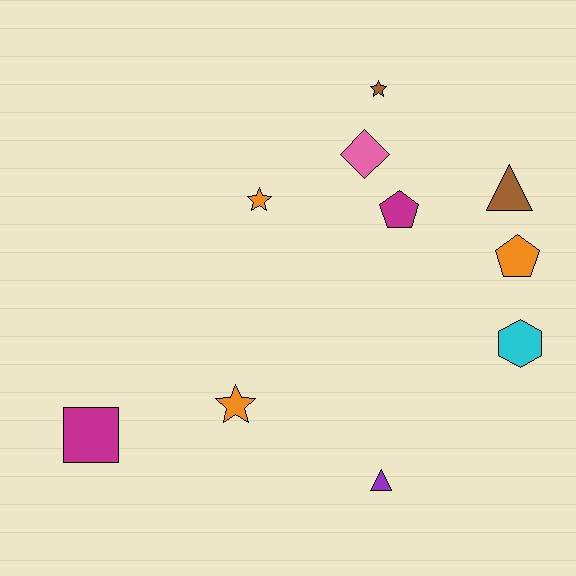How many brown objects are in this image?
There are 2 brown objects.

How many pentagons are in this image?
There are 2 pentagons.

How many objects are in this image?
There are 10 objects.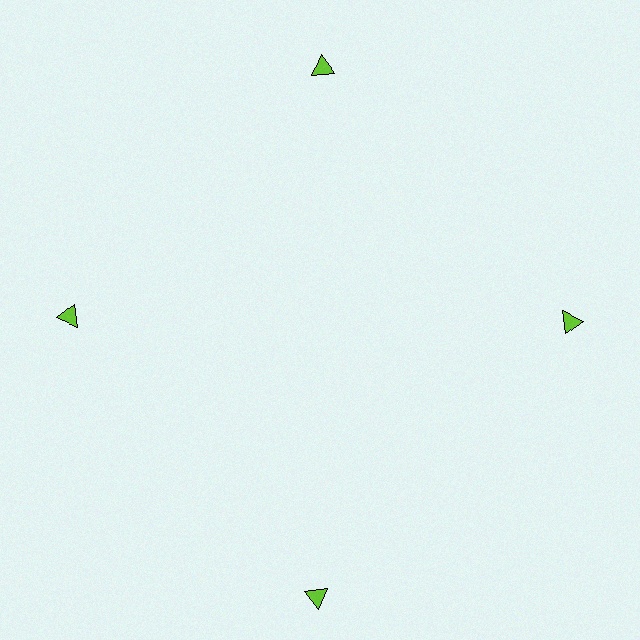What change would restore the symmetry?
The symmetry would be restored by moving it inward, back onto the ring so that all 4 triangles sit at equal angles and equal distance from the center.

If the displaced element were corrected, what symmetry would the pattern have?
It would have 4-fold rotational symmetry — the pattern would map onto itself every 90 degrees.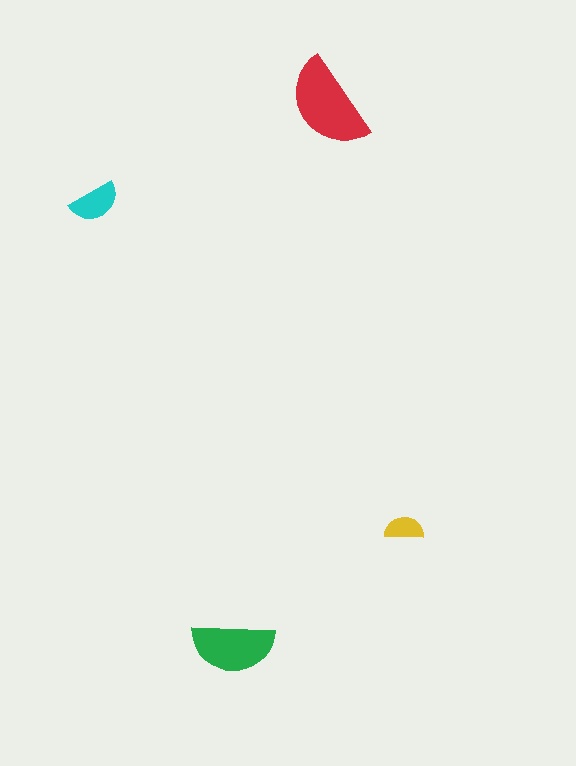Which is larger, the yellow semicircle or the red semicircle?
The red one.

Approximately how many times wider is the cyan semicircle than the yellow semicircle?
About 1.5 times wider.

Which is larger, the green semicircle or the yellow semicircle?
The green one.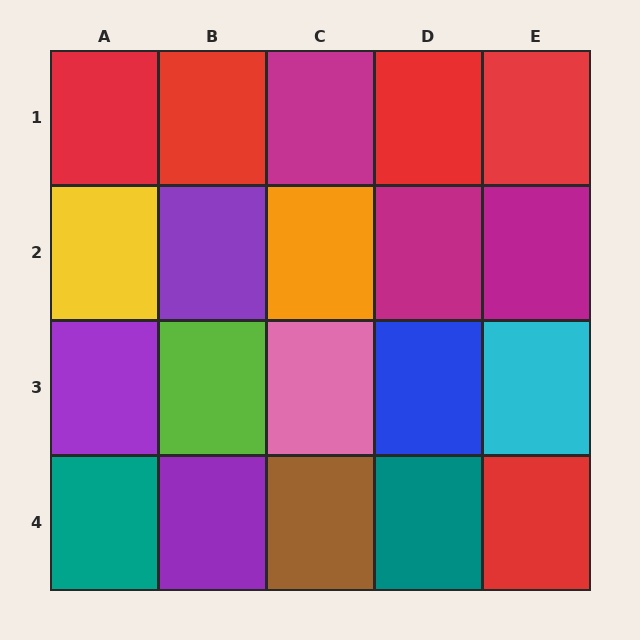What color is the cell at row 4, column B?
Purple.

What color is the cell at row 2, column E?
Magenta.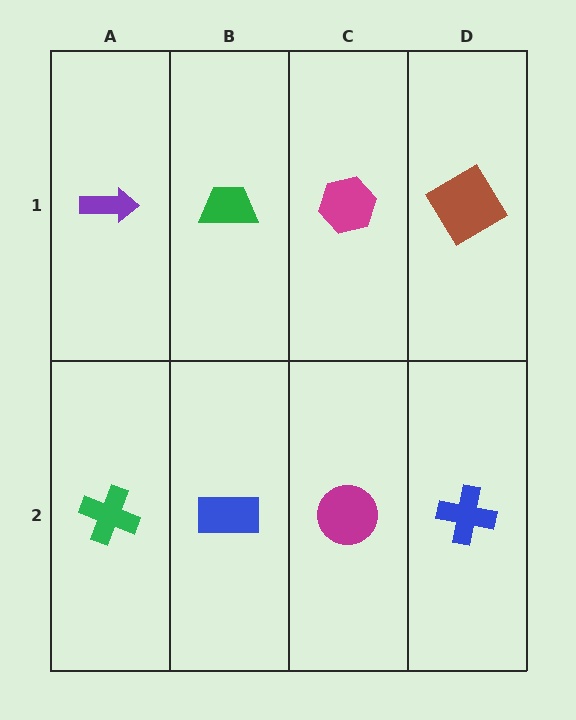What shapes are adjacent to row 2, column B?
A green trapezoid (row 1, column B), a green cross (row 2, column A), a magenta circle (row 2, column C).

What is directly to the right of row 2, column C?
A blue cross.